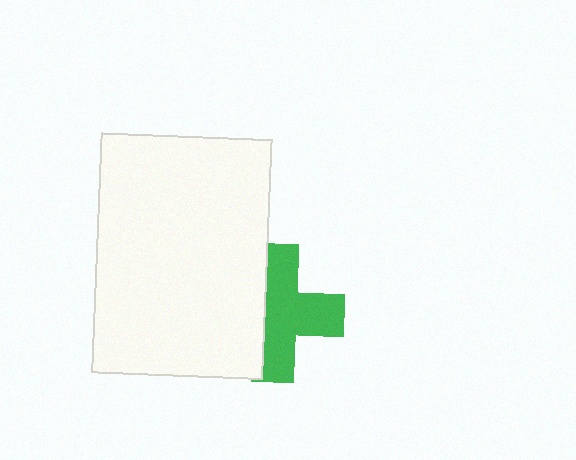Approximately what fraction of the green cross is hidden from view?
Roughly 37% of the green cross is hidden behind the white rectangle.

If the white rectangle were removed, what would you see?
You would see the complete green cross.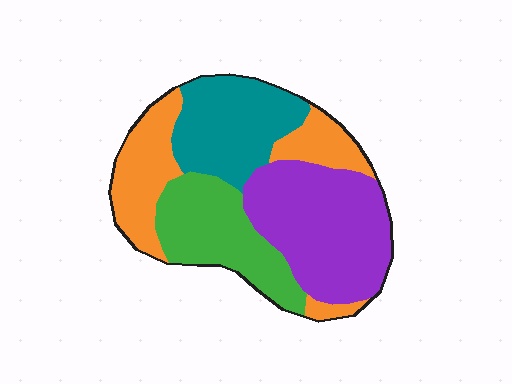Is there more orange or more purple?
Purple.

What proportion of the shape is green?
Green covers about 20% of the shape.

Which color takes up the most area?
Purple, at roughly 30%.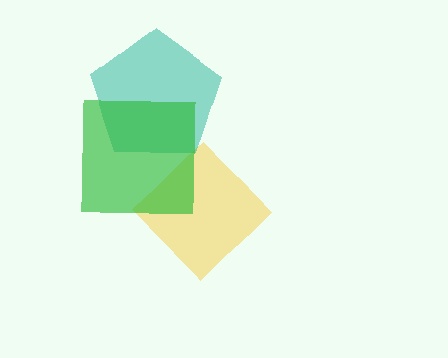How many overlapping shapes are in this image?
There are 3 overlapping shapes in the image.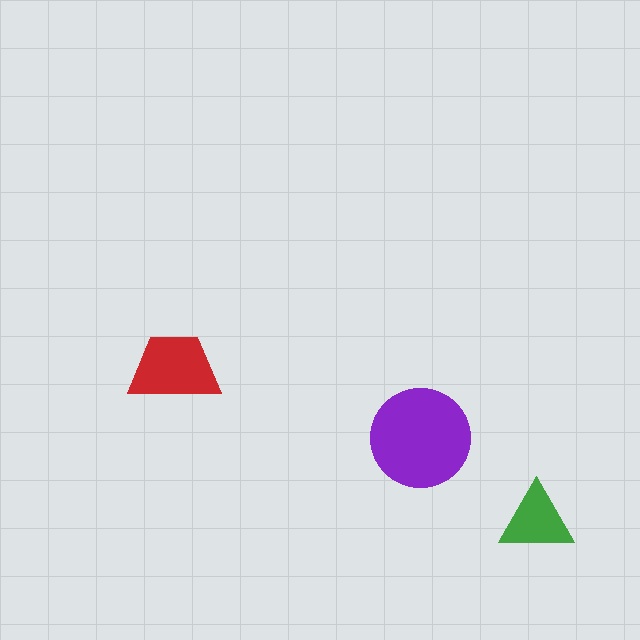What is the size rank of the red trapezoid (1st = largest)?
2nd.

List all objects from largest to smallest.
The purple circle, the red trapezoid, the green triangle.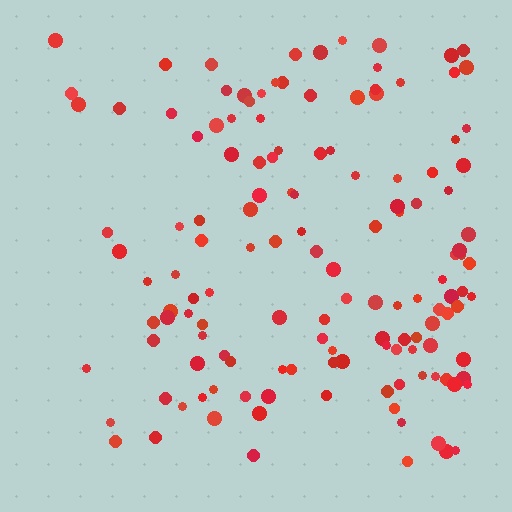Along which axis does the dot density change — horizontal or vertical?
Horizontal.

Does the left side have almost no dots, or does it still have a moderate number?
Still a moderate number, just noticeably fewer than the right.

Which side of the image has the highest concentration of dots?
The right.